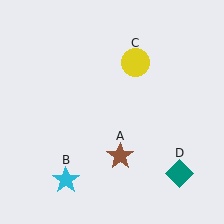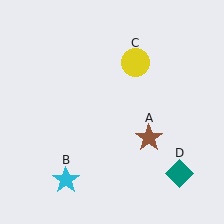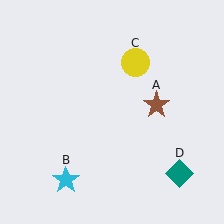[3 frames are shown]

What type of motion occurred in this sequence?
The brown star (object A) rotated counterclockwise around the center of the scene.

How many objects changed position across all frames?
1 object changed position: brown star (object A).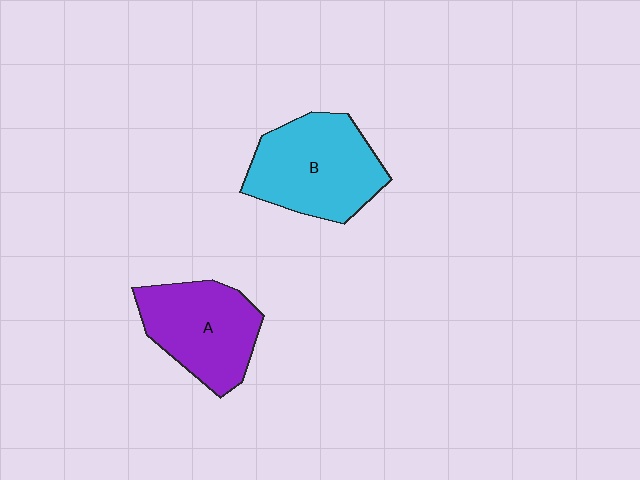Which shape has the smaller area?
Shape A (purple).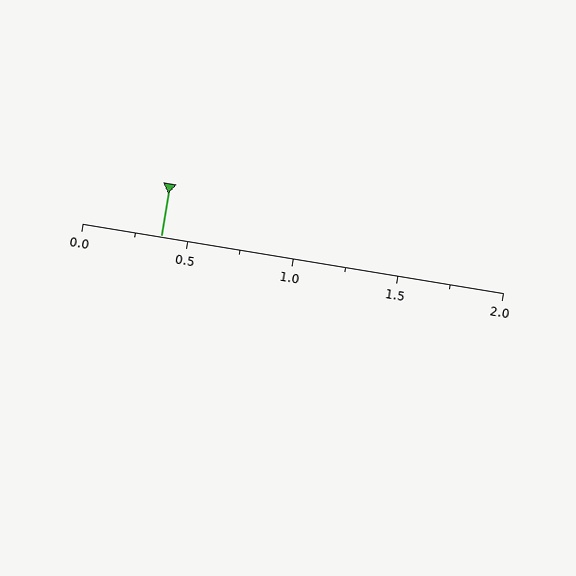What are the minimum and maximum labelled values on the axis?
The axis runs from 0.0 to 2.0.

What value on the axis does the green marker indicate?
The marker indicates approximately 0.38.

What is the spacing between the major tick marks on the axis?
The major ticks are spaced 0.5 apart.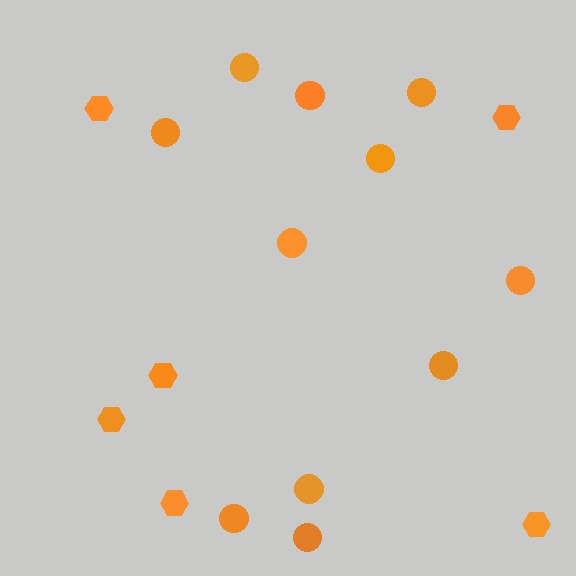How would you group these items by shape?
There are 2 groups: one group of hexagons (6) and one group of circles (11).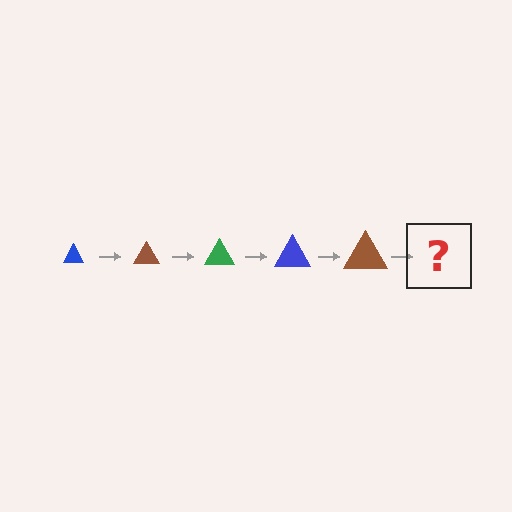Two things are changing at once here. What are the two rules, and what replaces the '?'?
The two rules are that the triangle grows larger each step and the color cycles through blue, brown, and green. The '?' should be a green triangle, larger than the previous one.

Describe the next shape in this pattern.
It should be a green triangle, larger than the previous one.